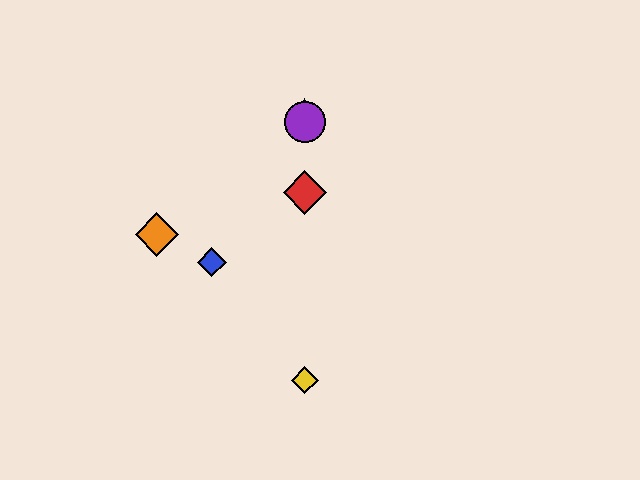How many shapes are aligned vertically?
4 shapes (the red diamond, the green triangle, the yellow diamond, the purple circle) are aligned vertically.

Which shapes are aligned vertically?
The red diamond, the green triangle, the yellow diamond, the purple circle are aligned vertically.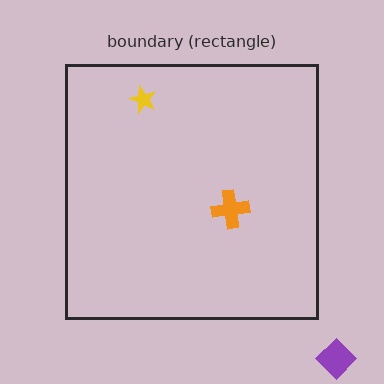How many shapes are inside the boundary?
2 inside, 1 outside.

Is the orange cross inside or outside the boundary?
Inside.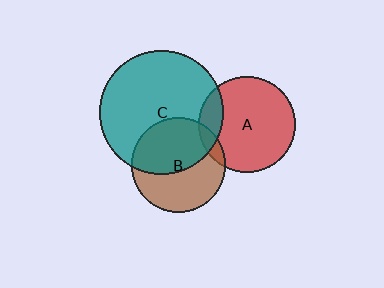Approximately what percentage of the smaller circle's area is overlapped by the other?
Approximately 15%.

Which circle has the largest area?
Circle C (teal).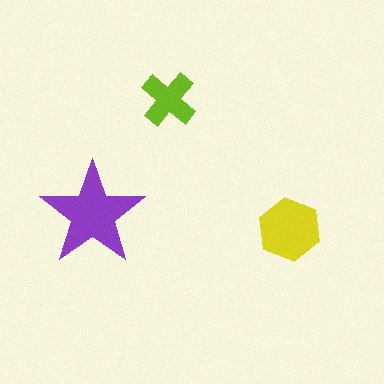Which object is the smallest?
The lime cross.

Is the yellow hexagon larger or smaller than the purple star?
Smaller.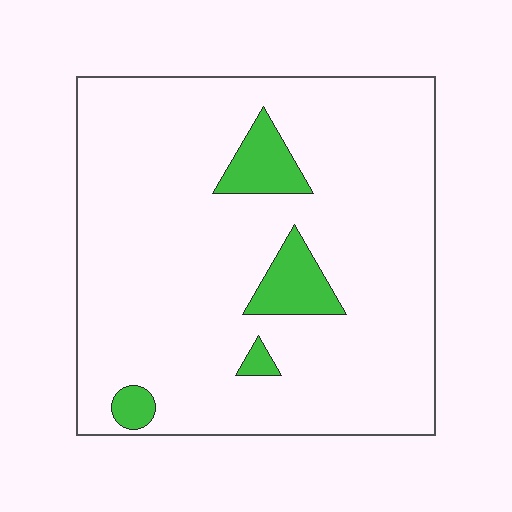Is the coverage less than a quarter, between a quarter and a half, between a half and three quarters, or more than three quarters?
Less than a quarter.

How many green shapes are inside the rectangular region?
4.